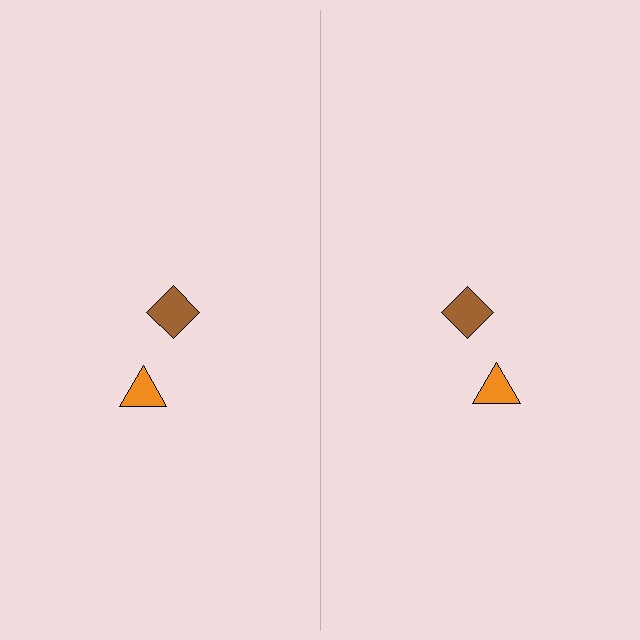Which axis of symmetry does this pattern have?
The pattern has a vertical axis of symmetry running through the center of the image.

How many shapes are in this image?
There are 4 shapes in this image.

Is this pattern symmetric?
Yes, this pattern has bilateral (reflection) symmetry.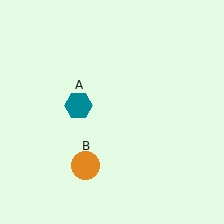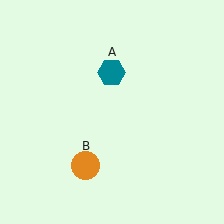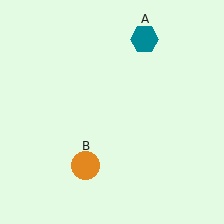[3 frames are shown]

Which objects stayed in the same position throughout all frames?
Orange circle (object B) remained stationary.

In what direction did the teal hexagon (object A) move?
The teal hexagon (object A) moved up and to the right.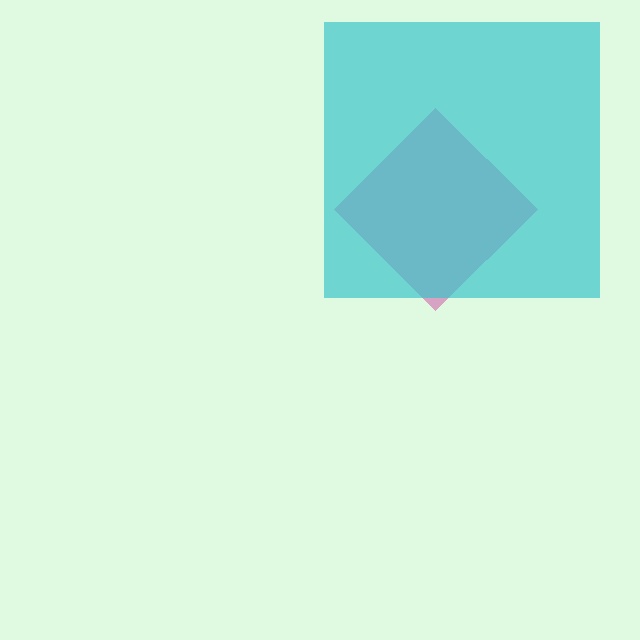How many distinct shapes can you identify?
There are 2 distinct shapes: a magenta diamond, a cyan square.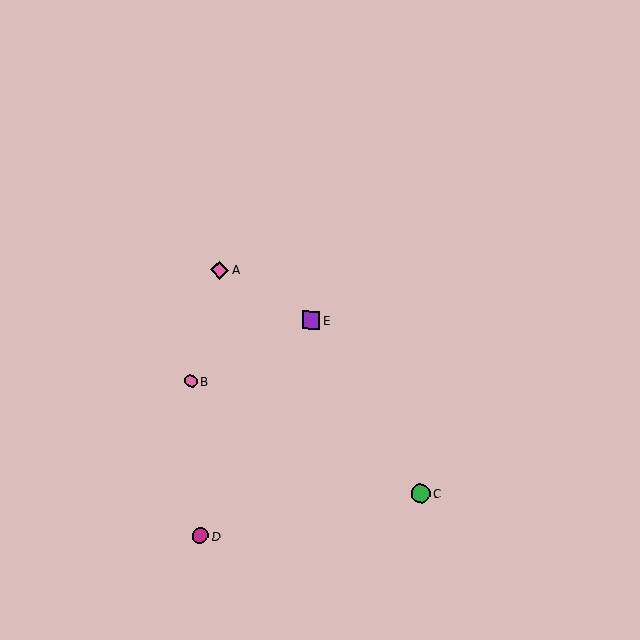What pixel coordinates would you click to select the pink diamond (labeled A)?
Click at (220, 270) to select the pink diamond A.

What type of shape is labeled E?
Shape E is a purple square.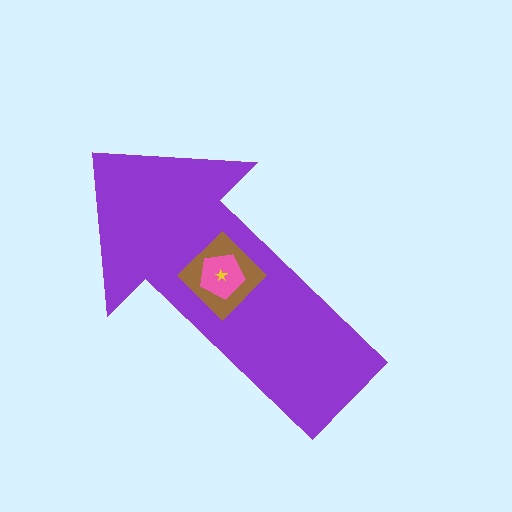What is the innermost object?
The yellow star.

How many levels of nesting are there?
4.